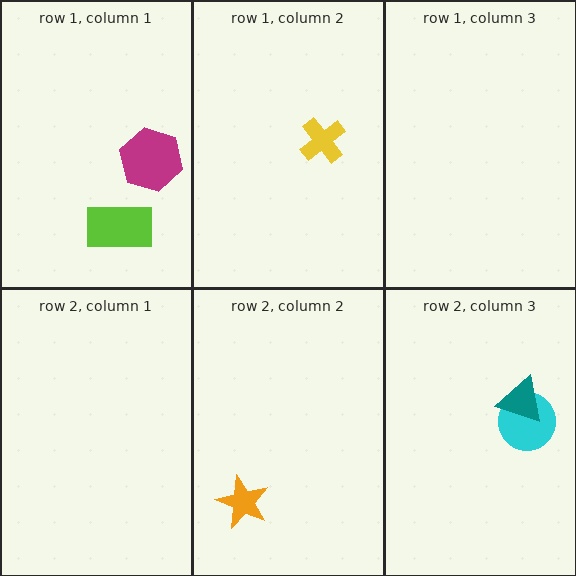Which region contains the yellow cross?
The row 1, column 2 region.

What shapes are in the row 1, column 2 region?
The yellow cross.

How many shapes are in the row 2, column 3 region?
2.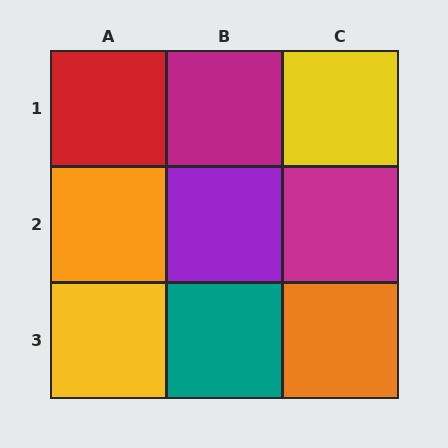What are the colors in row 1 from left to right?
Red, magenta, yellow.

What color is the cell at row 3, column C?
Orange.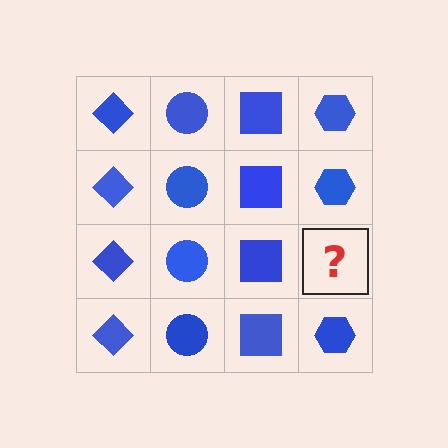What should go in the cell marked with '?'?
The missing cell should contain a blue hexagon.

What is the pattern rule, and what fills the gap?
The rule is that each column has a consistent shape. The gap should be filled with a blue hexagon.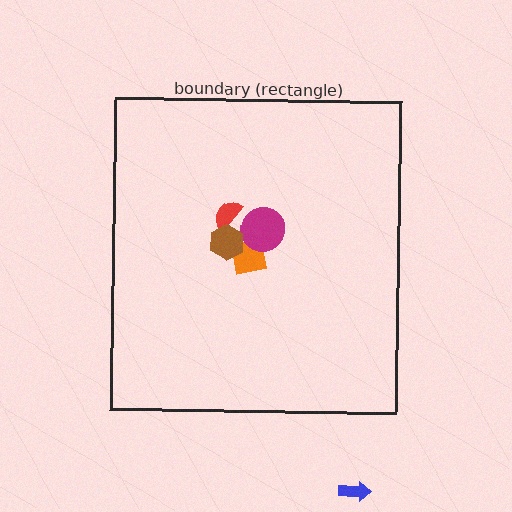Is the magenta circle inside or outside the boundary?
Inside.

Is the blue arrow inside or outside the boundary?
Outside.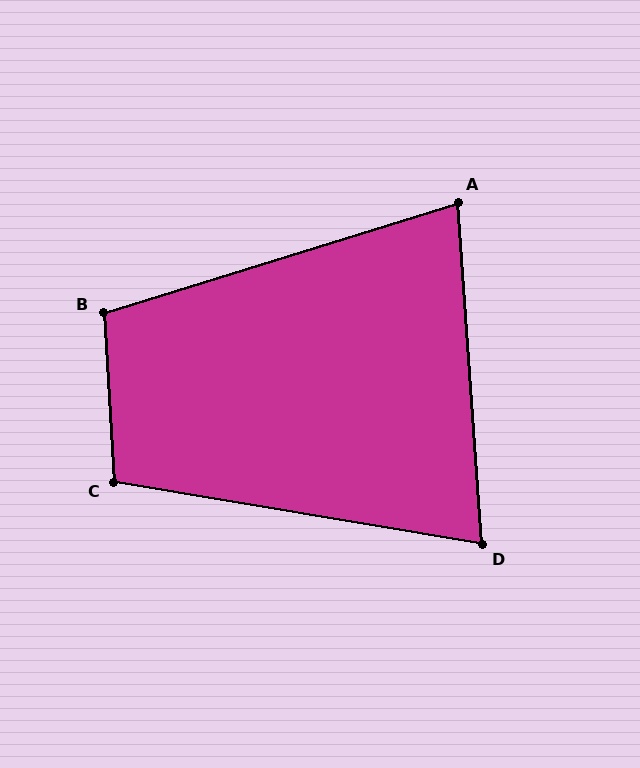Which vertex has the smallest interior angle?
D, at approximately 76 degrees.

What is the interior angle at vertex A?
Approximately 77 degrees (acute).